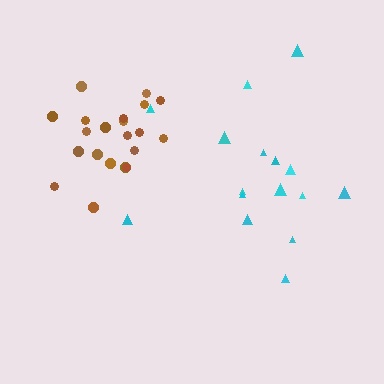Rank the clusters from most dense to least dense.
brown, cyan.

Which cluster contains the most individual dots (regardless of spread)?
Brown (21).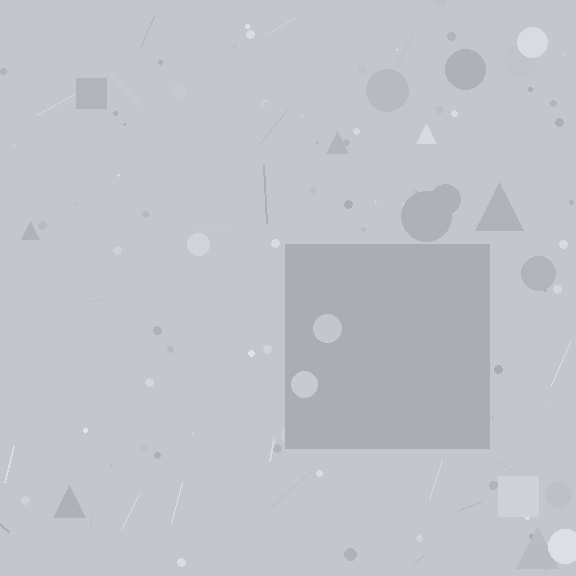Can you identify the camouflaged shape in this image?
The camouflaged shape is a square.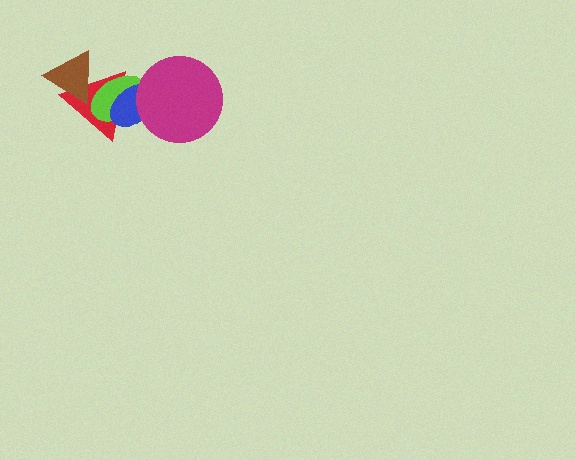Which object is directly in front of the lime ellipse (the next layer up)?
The blue ellipse is directly in front of the lime ellipse.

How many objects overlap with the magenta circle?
2 objects overlap with the magenta circle.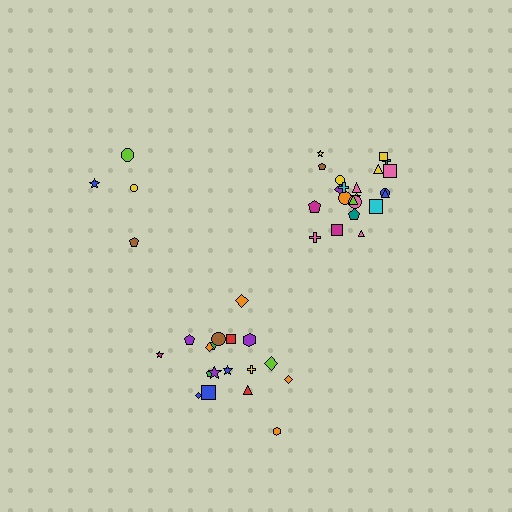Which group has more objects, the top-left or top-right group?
The top-right group.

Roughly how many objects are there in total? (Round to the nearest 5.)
Roughly 45 objects in total.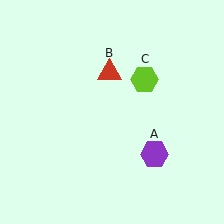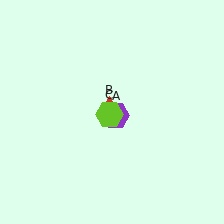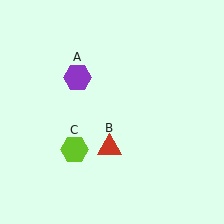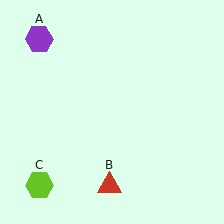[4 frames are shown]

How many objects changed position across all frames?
3 objects changed position: purple hexagon (object A), red triangle (object B), lime hexagon (object C).